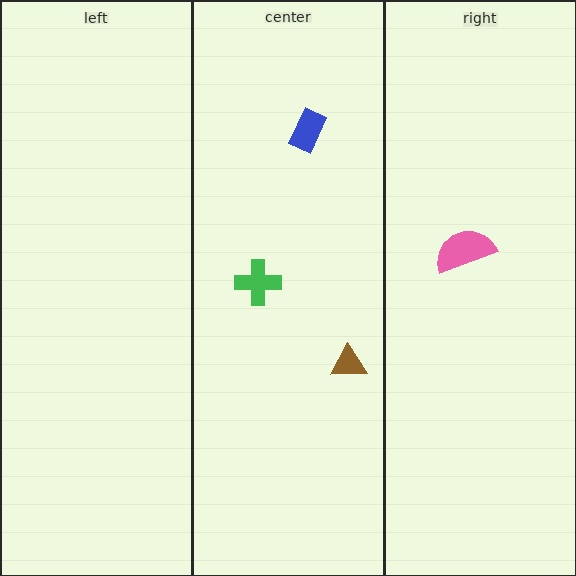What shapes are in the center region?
The brown triangle, the blue rectangle, the green cross.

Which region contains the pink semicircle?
The right region.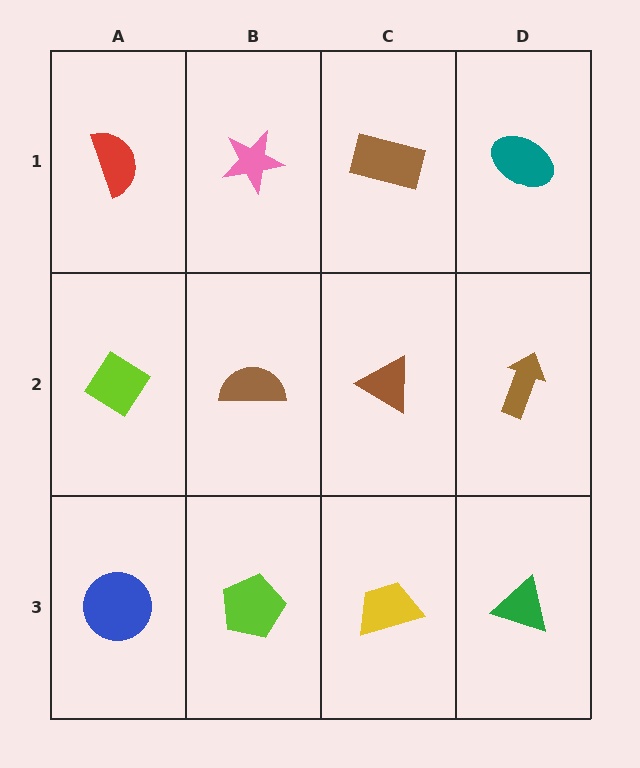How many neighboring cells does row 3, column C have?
3.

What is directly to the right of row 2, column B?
A brown triangle.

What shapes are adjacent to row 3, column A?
A lime diamond (row 2, column A), a lime pentagon (row 3, column B).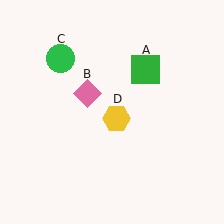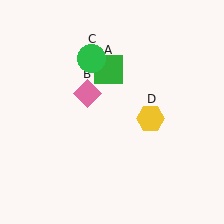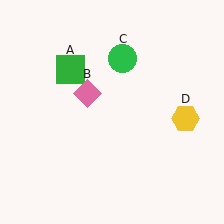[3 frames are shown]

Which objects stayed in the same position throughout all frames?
Pink diamond (object B) remained stationary.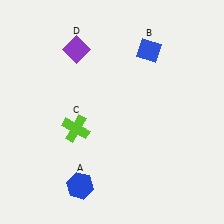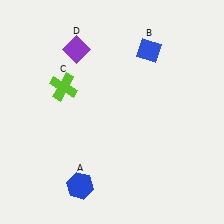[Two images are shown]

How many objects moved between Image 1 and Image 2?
1 object moved between the two images.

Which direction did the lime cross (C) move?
The lime cross (C) moved up.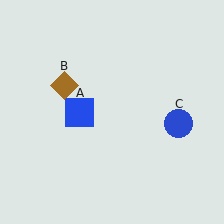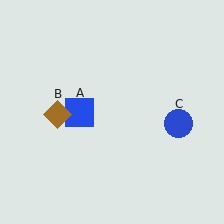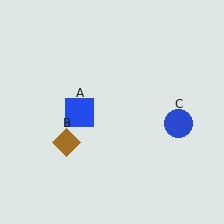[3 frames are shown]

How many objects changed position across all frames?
1 object changed position: brown diamond (object B).